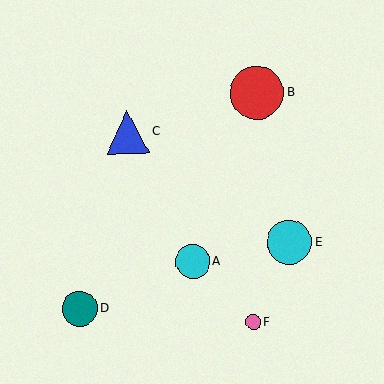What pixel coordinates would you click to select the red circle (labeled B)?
Click at (257, 93) to select the red circle B.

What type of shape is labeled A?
Shape A is a cyan circle.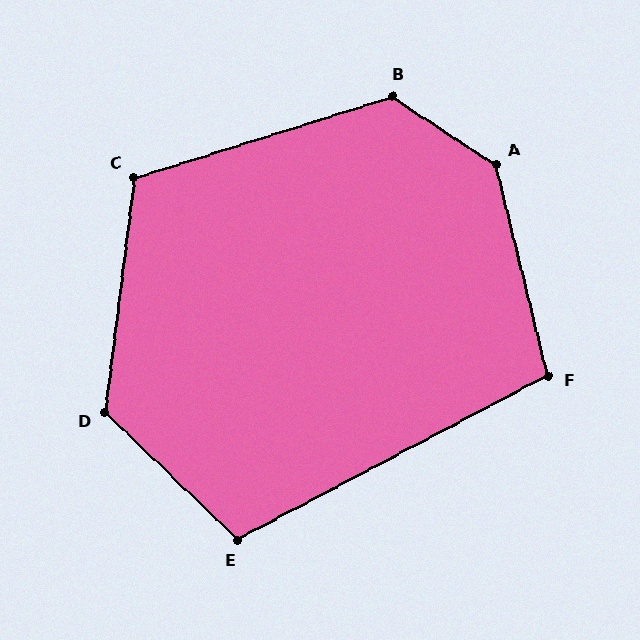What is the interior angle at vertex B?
Approximately 129 degrees (obtuse).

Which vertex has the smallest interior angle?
F, at approximately 104 degrees.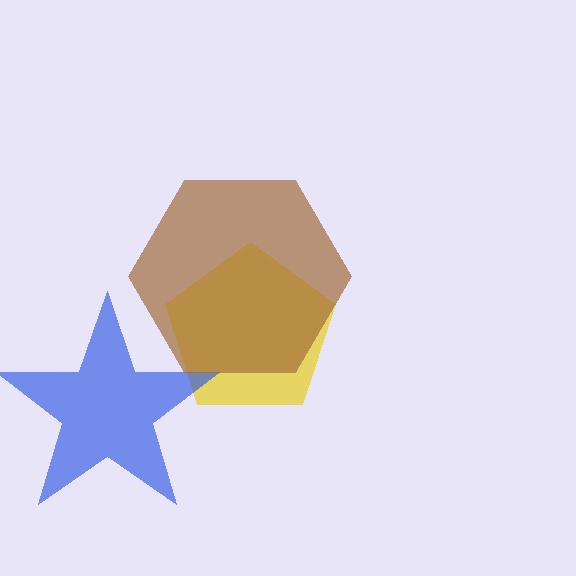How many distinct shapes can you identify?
There are 3 distinct shapes: a yellow pentagon, a blue star, a brown hexagon.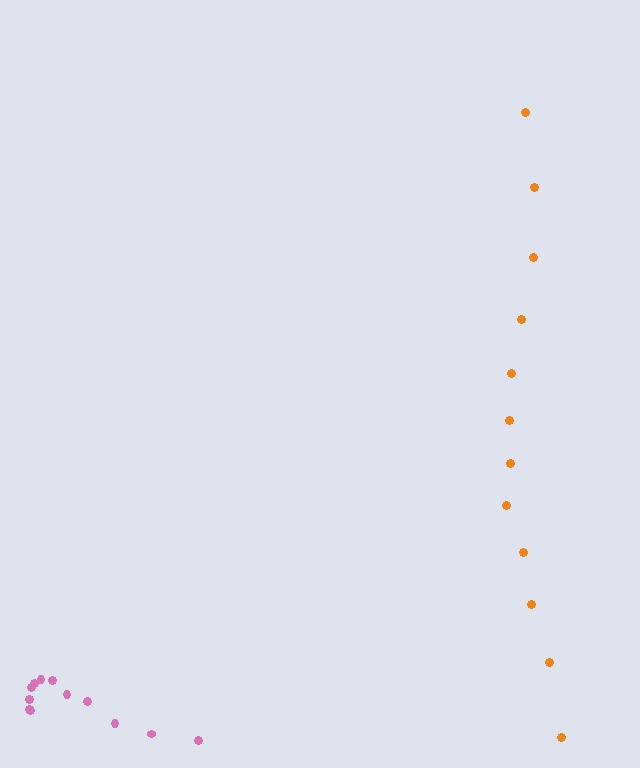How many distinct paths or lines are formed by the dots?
There are 2 distinct paths.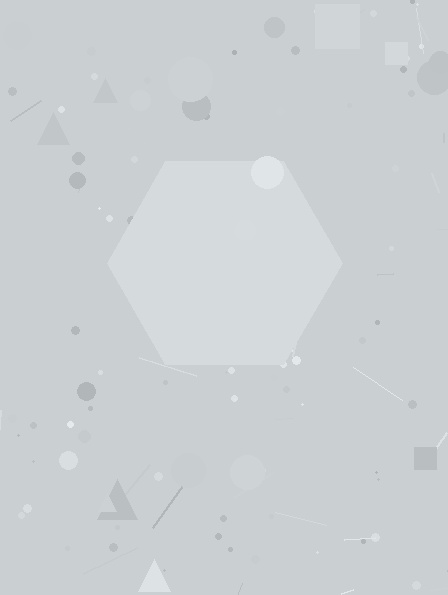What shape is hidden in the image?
A hexagon is hidden in the image.